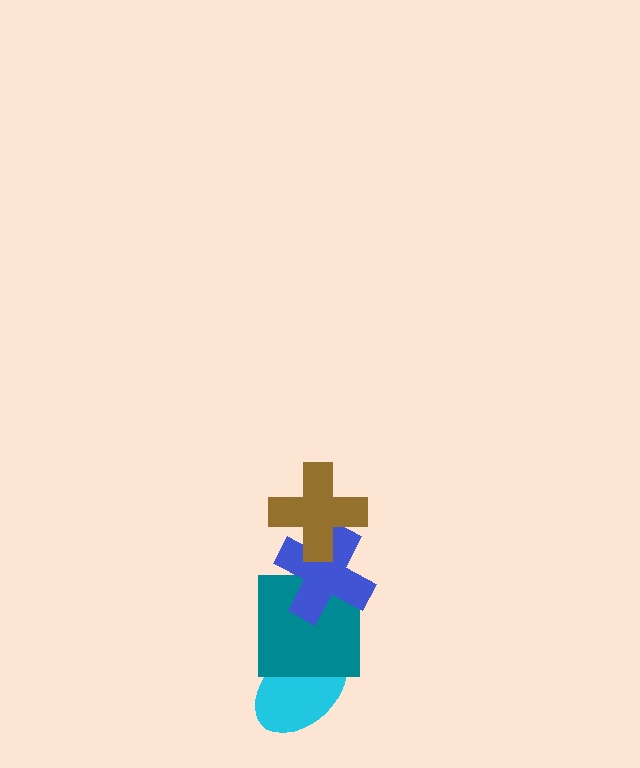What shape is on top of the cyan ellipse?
The teal square is on top of the cyan ellipse.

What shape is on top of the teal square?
The blue cross is on top of the teal square.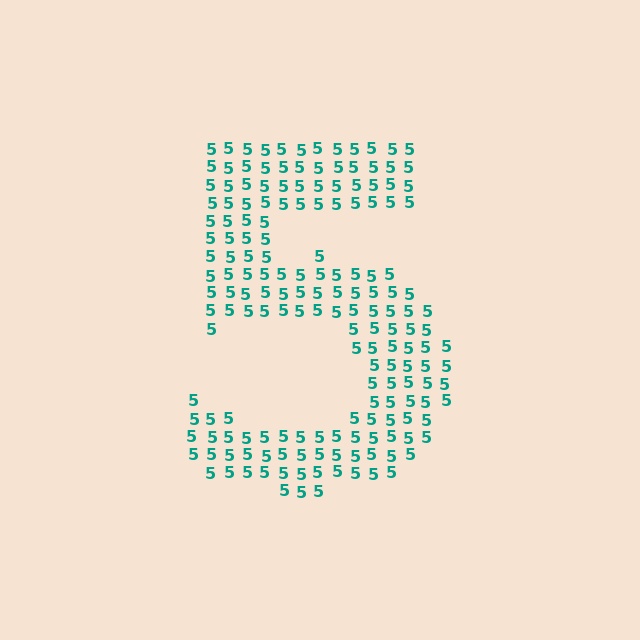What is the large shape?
The large shape is the digit 5.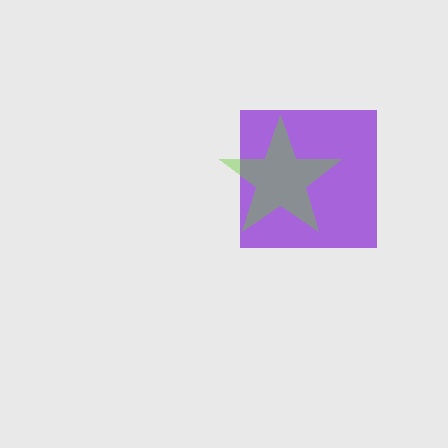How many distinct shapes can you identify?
There are 2 distinct shapes: a purple square, a lime star.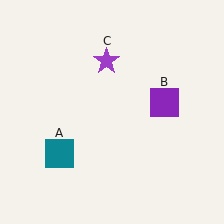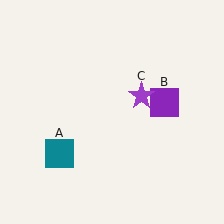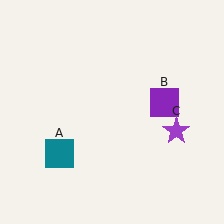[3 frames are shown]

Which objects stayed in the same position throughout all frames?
Teal square (object A) and purple square (object B) remained stationary.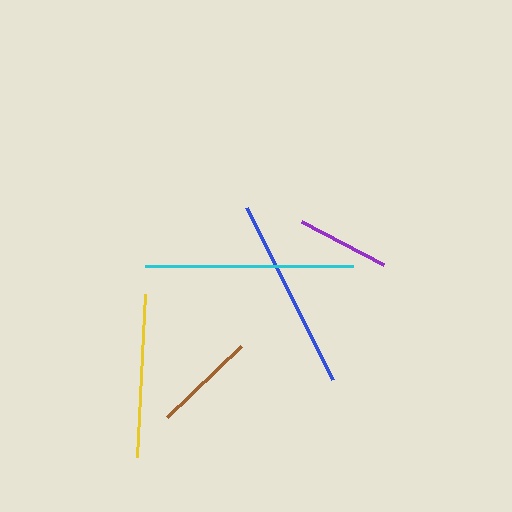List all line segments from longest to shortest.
From longest to shortest: cyan, blue, yellow, brown, purple.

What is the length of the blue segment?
The blue segment is approximately 192 pixels long.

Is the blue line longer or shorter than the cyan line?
The cyan line is longer than the blue line.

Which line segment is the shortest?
The purple line is the shortest at approximately 93 pixels.